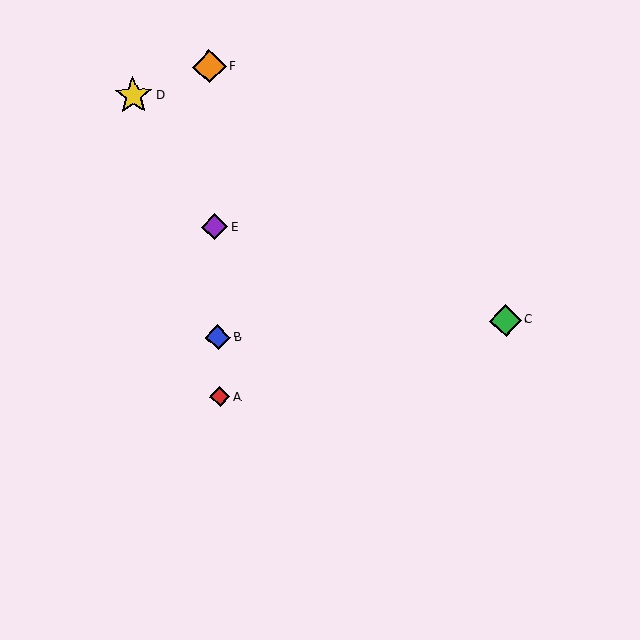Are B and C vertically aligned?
No, B is at x≈218 and C is at x≈506.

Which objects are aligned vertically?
Objects A, B, E, F are aligned vertically.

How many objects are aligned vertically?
4 objects (A, B, E, F) are aligned vertically.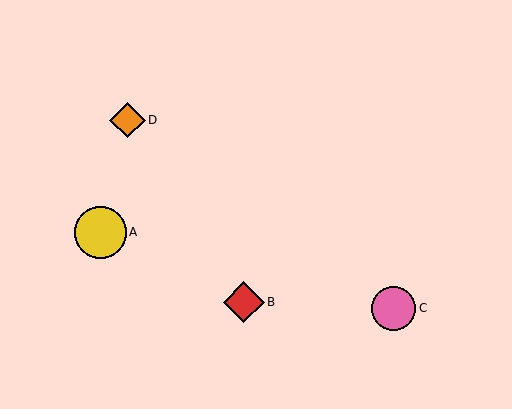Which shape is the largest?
The yellow circle (labeled A) is the largest.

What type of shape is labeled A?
Shape A is a yellow circle.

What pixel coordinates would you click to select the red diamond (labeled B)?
Click at (244, 302) to select the red diamond B.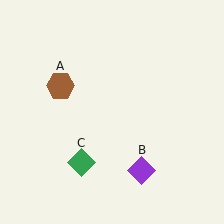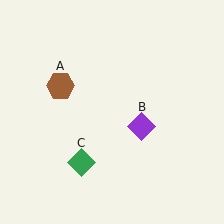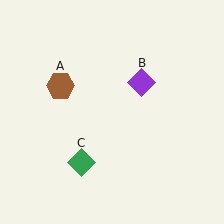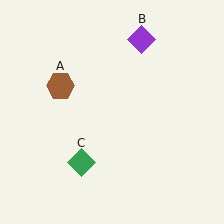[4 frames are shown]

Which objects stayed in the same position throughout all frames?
Brown hexagon (object A) and green diamond (object C) remained stationary.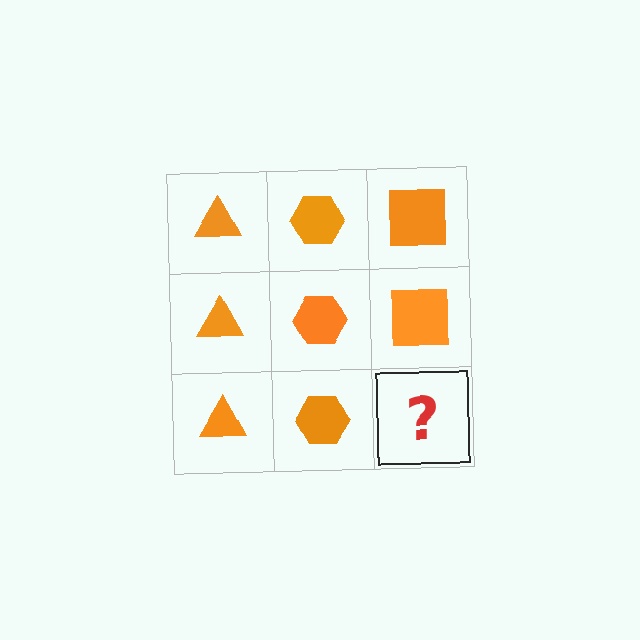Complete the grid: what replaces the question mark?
The question mark should be replaced with an orange square.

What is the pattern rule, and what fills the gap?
The rule is that each column has a consistent shape. The gap should be filled with an orange square.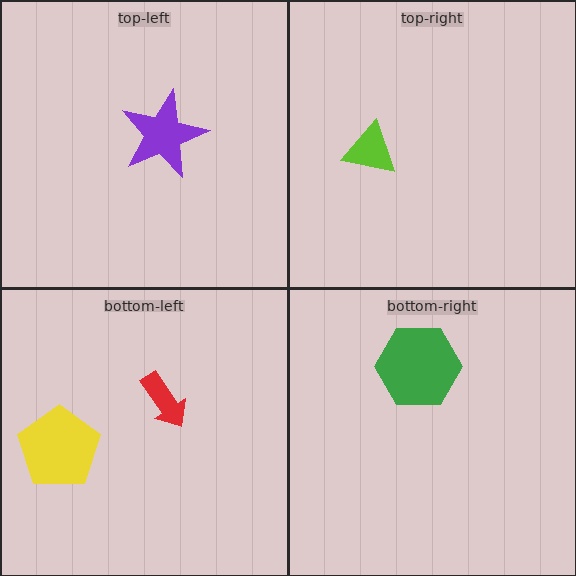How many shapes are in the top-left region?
1.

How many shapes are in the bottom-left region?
2.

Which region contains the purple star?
The top-left region.